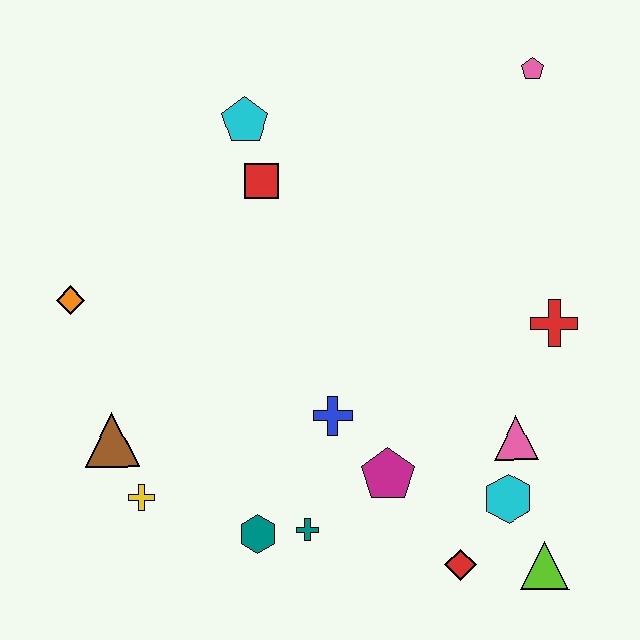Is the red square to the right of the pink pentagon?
No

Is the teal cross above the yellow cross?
No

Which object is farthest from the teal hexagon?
The pink pentagon is farthest from the teal hexagon.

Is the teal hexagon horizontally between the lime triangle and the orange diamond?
Yes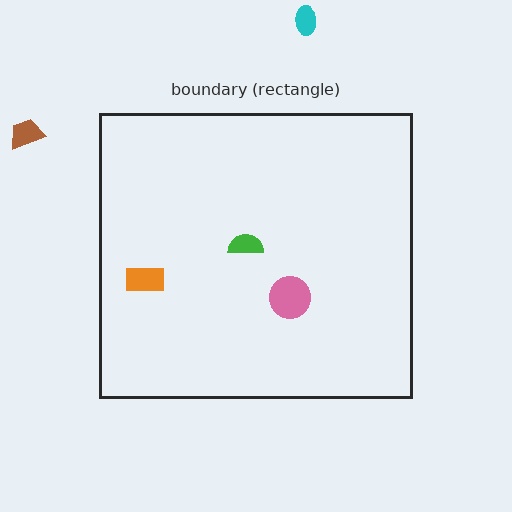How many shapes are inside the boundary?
3 inside, 2 outside.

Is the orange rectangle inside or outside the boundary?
Inside.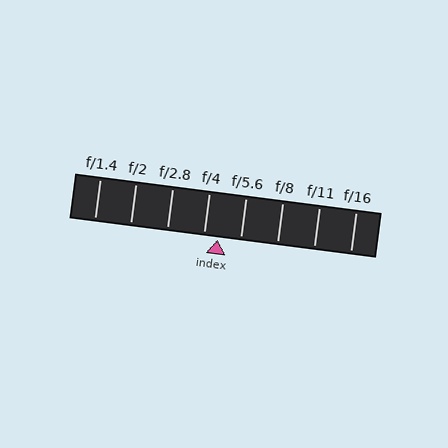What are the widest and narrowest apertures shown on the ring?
The widest aperture shown is f/1.4 and the narrowest is f/16.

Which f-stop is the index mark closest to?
The index mark is closest to f/4.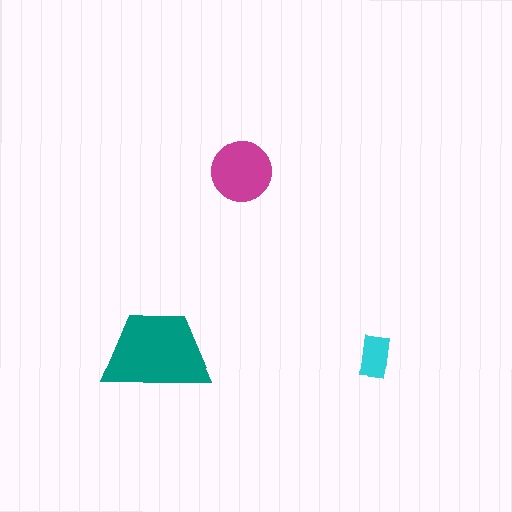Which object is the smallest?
The cyan rectangle.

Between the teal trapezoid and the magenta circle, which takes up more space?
The teal trapezoid.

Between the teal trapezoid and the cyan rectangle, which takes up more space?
The teal trapezoid.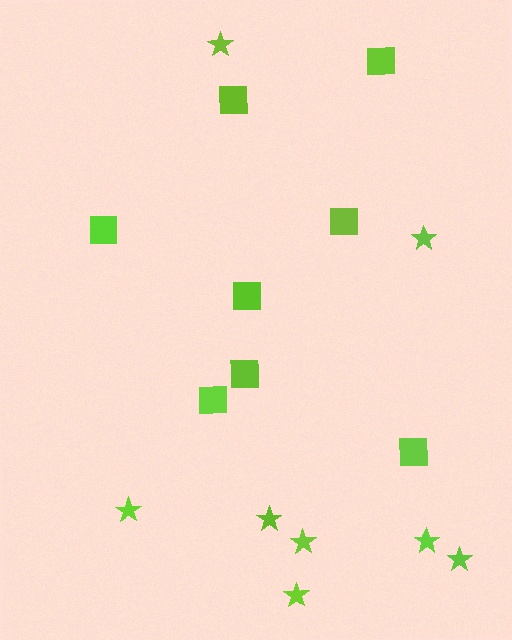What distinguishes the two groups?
There are 2 groups: one group of stars (8) and one group of squares (8).